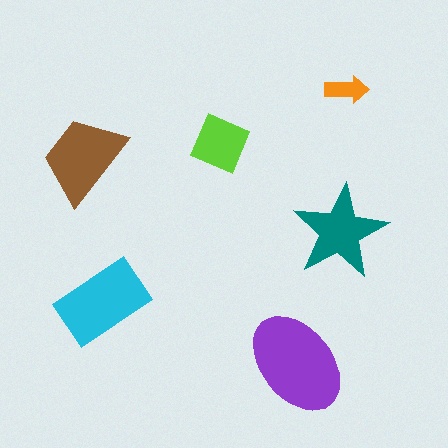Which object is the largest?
The purple ellipse.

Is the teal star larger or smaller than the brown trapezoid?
Smaller.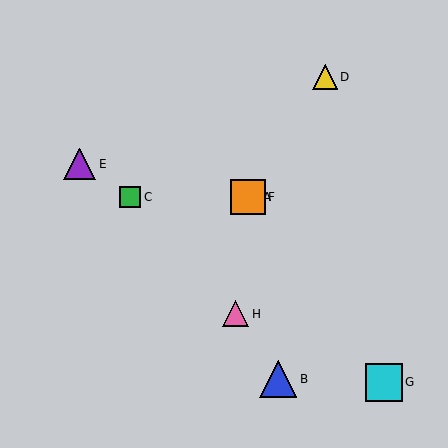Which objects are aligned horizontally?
Objects A, C, F are aligned horizontally.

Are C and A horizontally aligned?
Yes, both are at y≈197.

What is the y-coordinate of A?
Object A is at y≈197.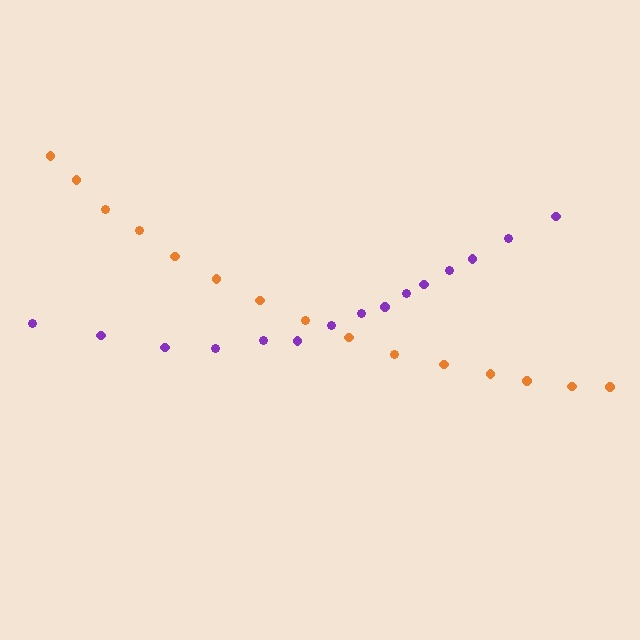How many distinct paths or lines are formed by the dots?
There are 2 distinct paths.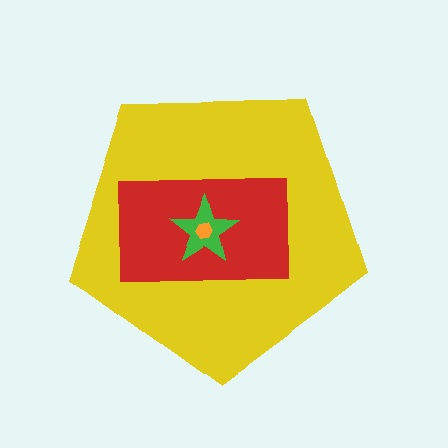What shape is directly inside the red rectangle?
The green star.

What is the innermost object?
The orange hexagon.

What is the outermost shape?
The yellow pentagon.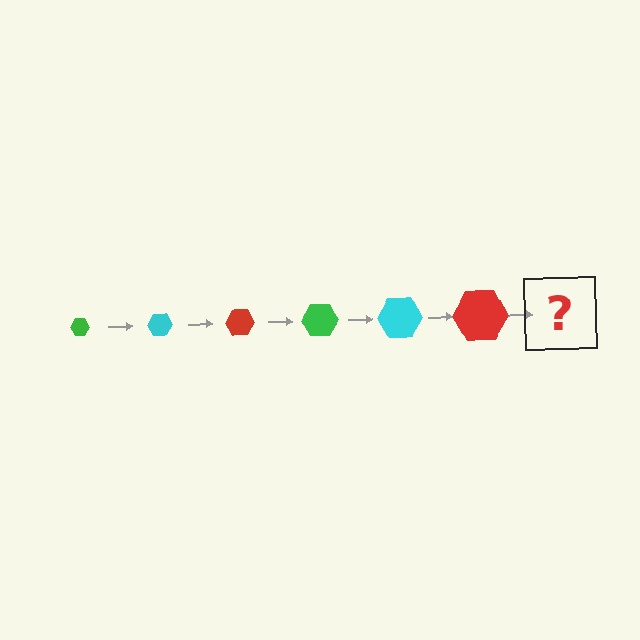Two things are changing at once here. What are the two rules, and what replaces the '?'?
The two rules are that the hexagon grows larger each step and the color cycles through green, cyan, and red. The '?' should be a green hexagon, larger than the previous one.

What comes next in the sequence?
The next element should be a green hexagon, larger than the previous one.